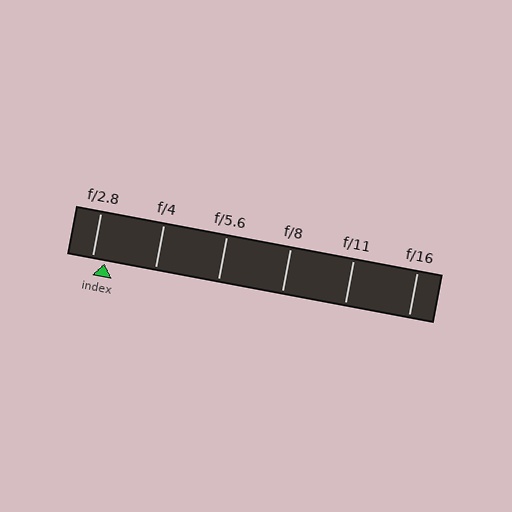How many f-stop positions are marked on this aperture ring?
There are 6 f-stop positions marked.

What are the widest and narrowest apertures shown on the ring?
The widest aperture shown is f/2.8 and the narrowest is f/16.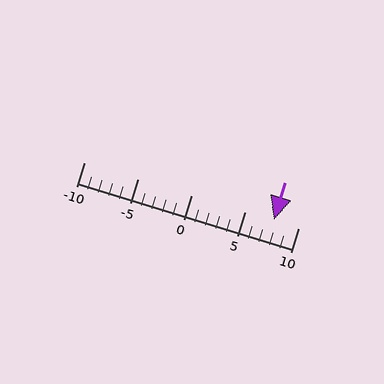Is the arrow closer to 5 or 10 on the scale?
The arrow is closer to 10.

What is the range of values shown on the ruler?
The ruler shows values from -10 to 10.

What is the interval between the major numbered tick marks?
The major tick marks are spaced 5 units apart.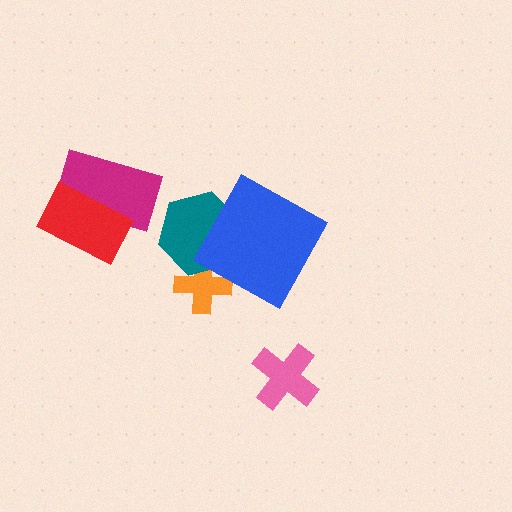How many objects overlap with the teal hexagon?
2 objects overlap with the teal hexagon.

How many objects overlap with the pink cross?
0 objects overlap with the pink cross.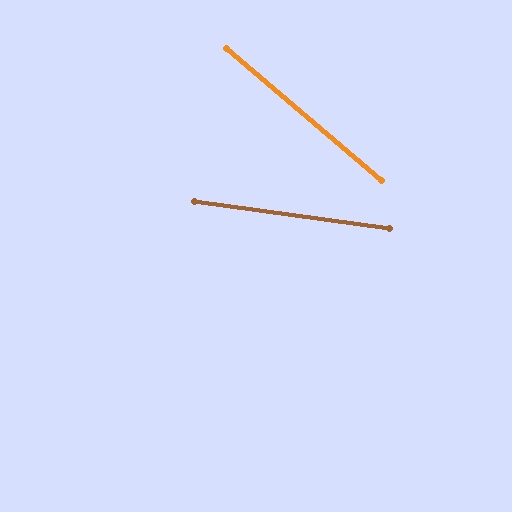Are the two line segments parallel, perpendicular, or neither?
Neither parallel nor perpendicular — they differ by about 33°.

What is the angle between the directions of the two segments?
Approximately 33 degrees.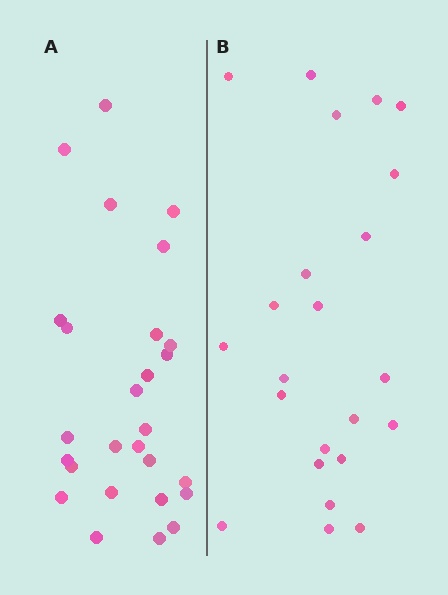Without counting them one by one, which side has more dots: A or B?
Region A (the left region) has more dots.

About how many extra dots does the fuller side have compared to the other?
Region A has about 4 more dots than region B.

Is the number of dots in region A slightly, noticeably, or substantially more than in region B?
Region A has only slightly more — the two regions are fairly close. The ratio is roughly 1.2 to 1.